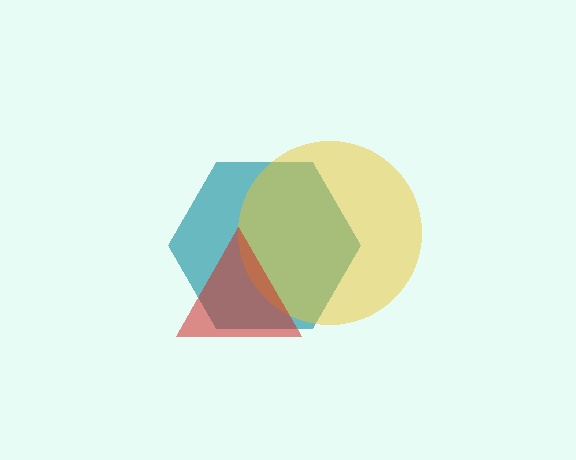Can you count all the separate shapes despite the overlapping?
Yes, there are 3 separate shapes.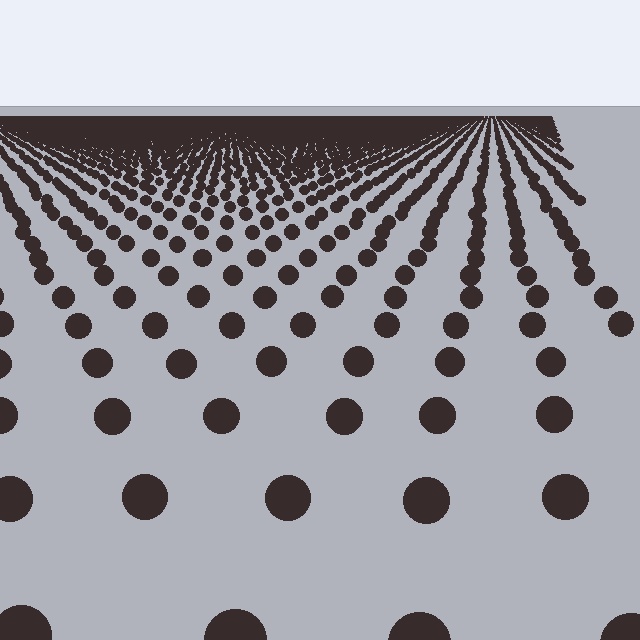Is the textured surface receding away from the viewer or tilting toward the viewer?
The surface is receding away from the viewer. Texture elements get smaller and denser toward the top.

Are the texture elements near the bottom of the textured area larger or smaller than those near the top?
Larger. Near the bottom, elements are closer to the viewer and appear at a bigger on-screen size.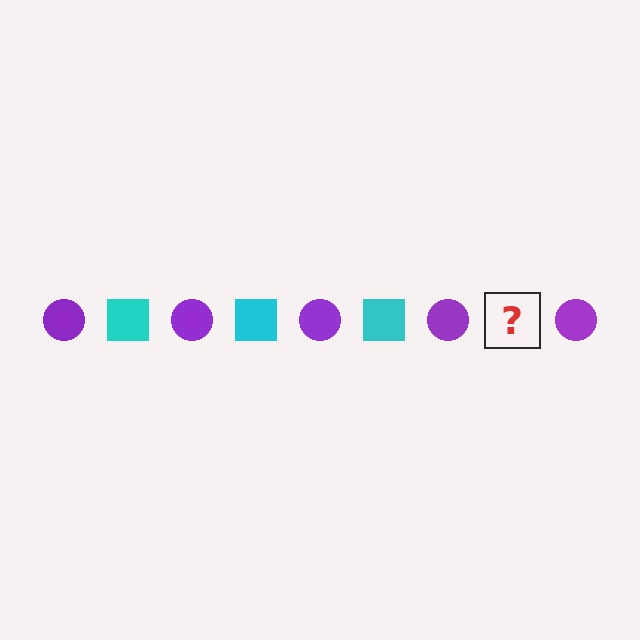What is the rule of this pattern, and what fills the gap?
The rule is that the pattern alternates between purple circle and cyan square. The gap should be filled with a cyan square.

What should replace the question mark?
The question mark should be replaced with a cyan square.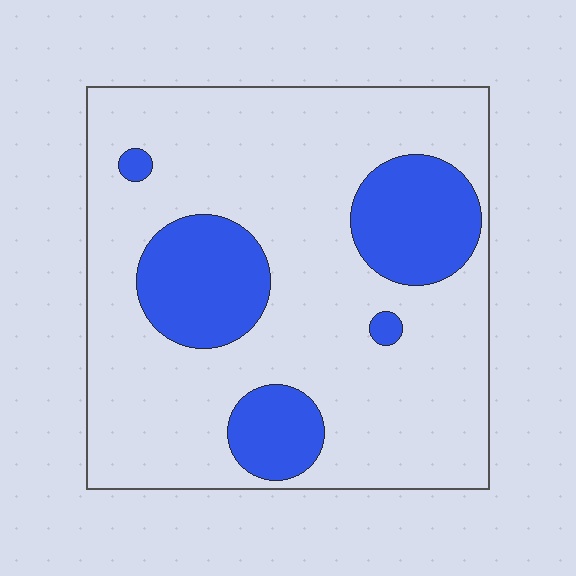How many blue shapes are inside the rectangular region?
5.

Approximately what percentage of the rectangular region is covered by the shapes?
Approximately 25%.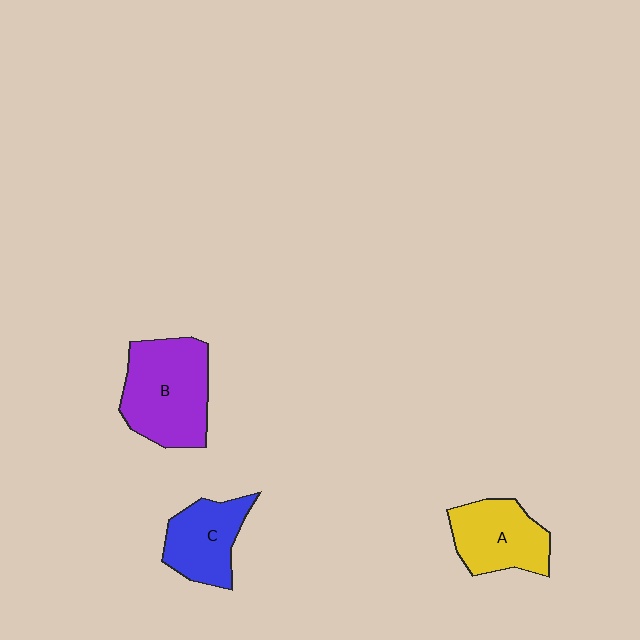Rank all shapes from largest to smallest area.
From largest to smallest: B (purple), A (yellow), C (blue).